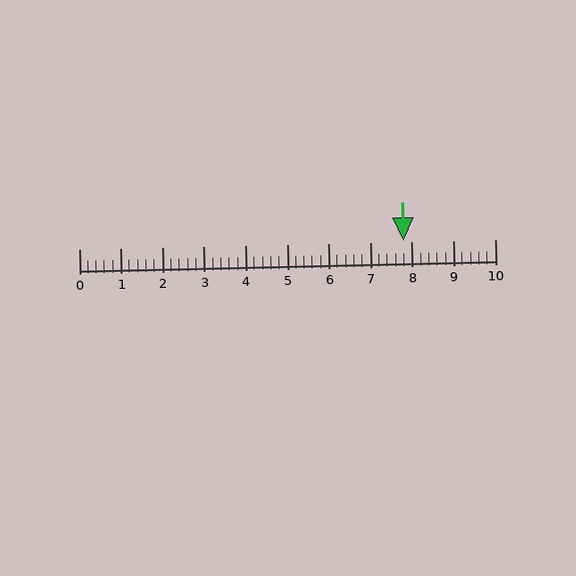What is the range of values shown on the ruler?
The ruler shows values from 0 to 10.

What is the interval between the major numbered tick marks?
The major tick marks are spaced 1 units apart.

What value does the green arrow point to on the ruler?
The green arrow points to approximately 7.8.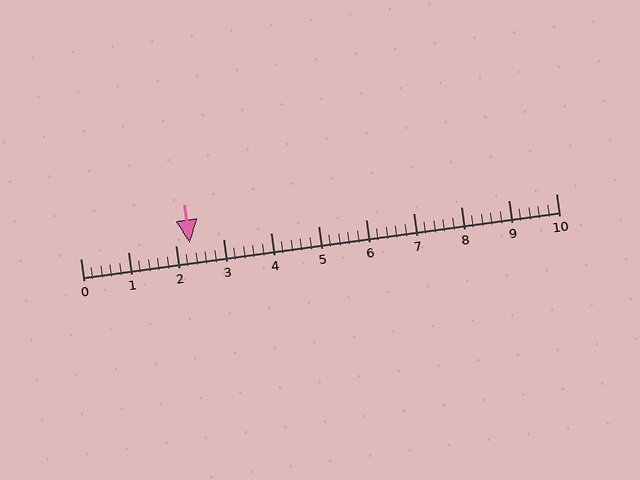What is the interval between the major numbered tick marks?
The major tick marks are spaced 1 units apart.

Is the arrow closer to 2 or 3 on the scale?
The arrow is closer to 2.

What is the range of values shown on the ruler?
The ruler shows values from 0 to 10.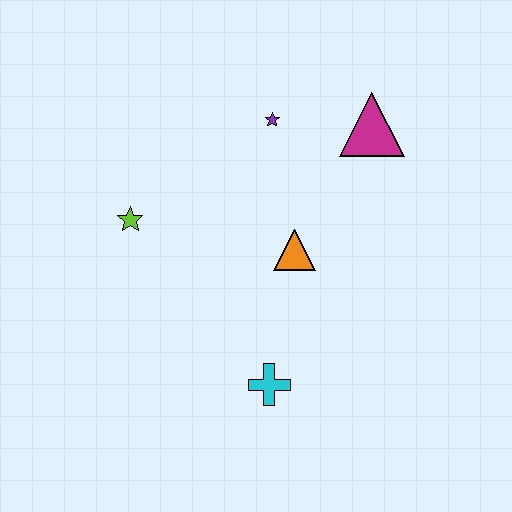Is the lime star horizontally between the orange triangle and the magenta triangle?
No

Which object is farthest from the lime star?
The magenta triangle is farthest from the lime star.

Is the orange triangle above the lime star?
No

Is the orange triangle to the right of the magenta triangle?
No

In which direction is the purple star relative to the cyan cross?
The purple star is above the cyan cross.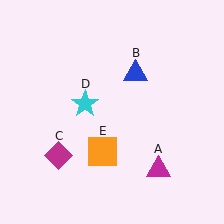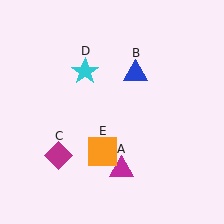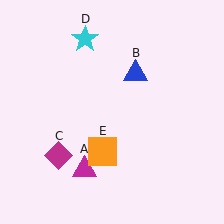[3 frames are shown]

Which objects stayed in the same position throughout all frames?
Blue triangle (object B) and magenta diamond (object C) and orange square (object E) remained stationary.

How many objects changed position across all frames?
2 objects changed position: magenta triangle (object A), cyan star (object D).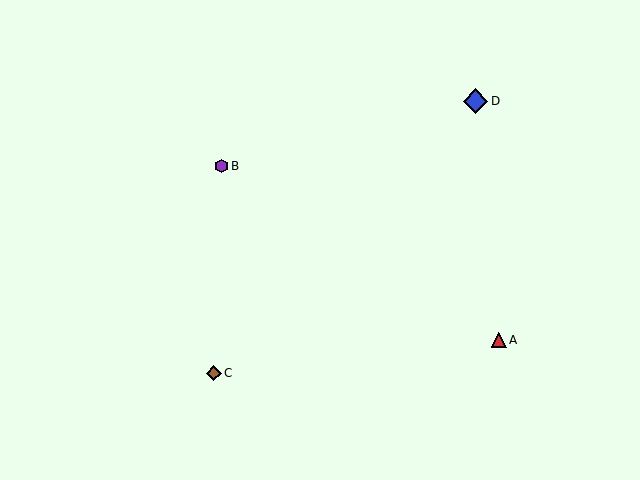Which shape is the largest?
The blue diamond (labeled D) is the largest.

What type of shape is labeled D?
Shape D is a blue diamond.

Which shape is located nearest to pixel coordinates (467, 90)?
The blue diamond (labeled D) at (475, 101) is nearest to that location.